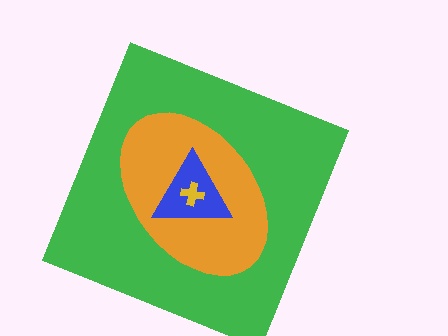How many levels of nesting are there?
4.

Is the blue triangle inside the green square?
Yes.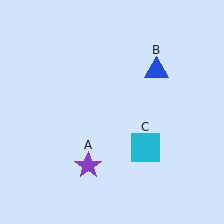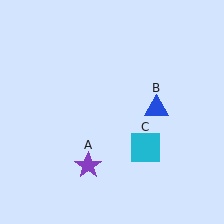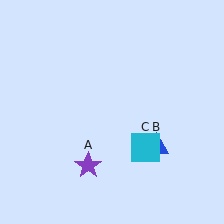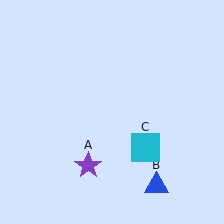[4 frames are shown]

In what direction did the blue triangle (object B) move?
The blue triangle (object B) moved down.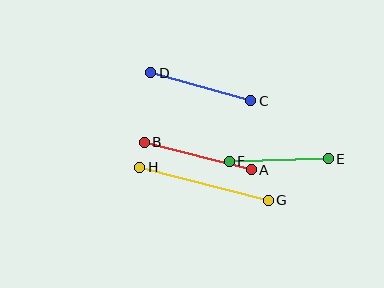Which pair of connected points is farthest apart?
Points G and H are farthest apart.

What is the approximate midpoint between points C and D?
The midpoint is at approximately (201, 87) pixels.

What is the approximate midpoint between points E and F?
The midpoint is at approximately (279, 160) pixels.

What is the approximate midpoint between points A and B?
The midpoint is at approximately (198, 156) pixels.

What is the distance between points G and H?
The distance is approximately 133 pixels.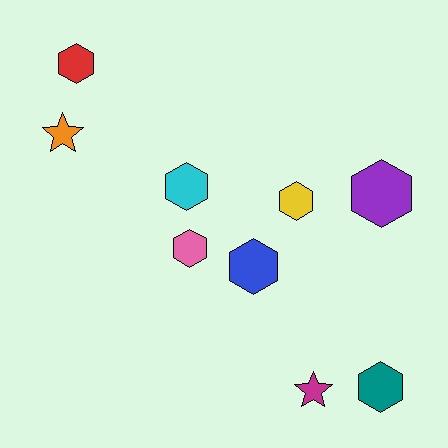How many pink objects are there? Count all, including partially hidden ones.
There is 1 pink object.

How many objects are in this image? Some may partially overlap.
There are 9 objects.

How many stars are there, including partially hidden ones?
There are 2 stars.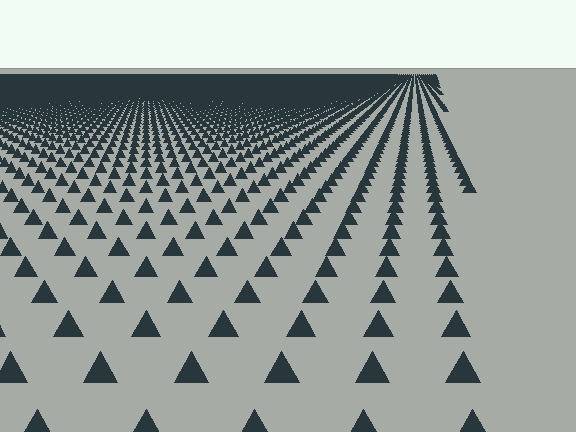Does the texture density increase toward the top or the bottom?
Density increases toward the top.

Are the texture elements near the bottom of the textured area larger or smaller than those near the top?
Larger. Near the bottom, elements are closer to the viewer and appear at a bigger on-screen size.